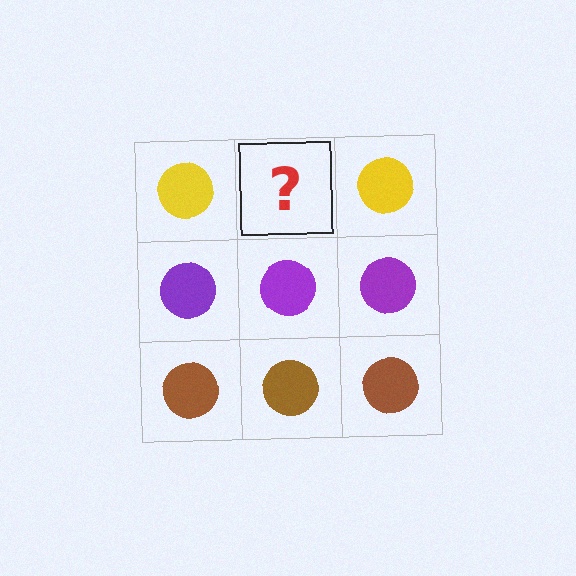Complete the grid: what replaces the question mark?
The question mark should be replaced with a yellow circle.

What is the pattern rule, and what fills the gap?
The rule is that each row has a consistent color. The gap should be filled with a yellow circle.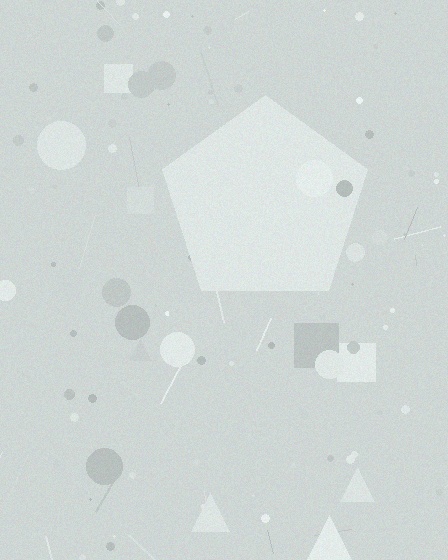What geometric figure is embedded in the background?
A pentagon is embedded in the background.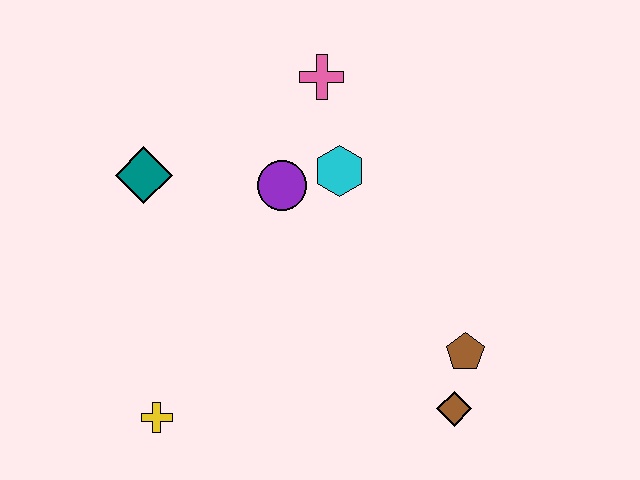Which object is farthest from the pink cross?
The yellow cross is farthest from the pink cross.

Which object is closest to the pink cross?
The cyan hexagon is closest to the pink cross.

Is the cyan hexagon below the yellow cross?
No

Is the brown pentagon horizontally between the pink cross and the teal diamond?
No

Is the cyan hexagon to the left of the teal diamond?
No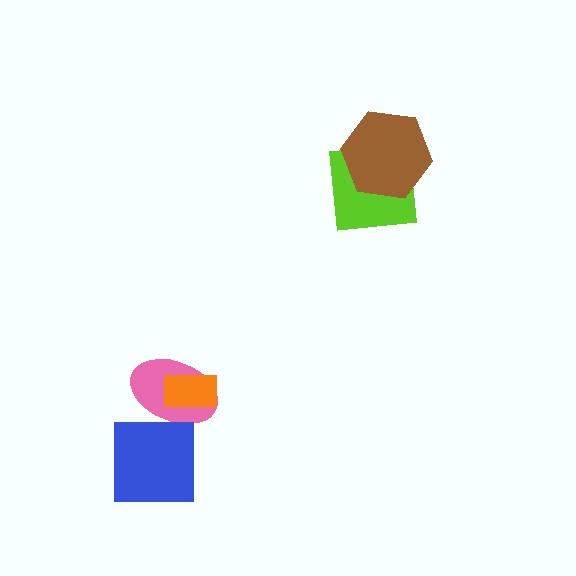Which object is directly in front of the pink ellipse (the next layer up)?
The blue square is directly in front of the pink ellipse.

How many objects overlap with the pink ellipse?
2 objects overlap with the pink ellipse.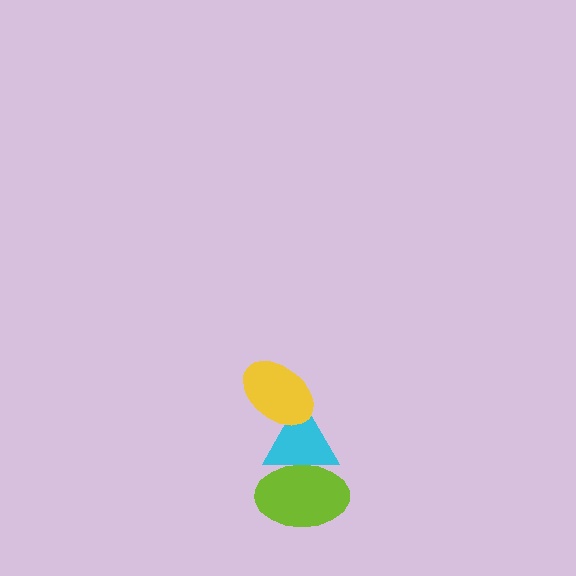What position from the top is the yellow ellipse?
The yellow ellipse is 1st from the top.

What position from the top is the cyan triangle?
The cyan triangle is 2nd from the top.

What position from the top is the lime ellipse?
The lime ellipse is 3rd from the top.